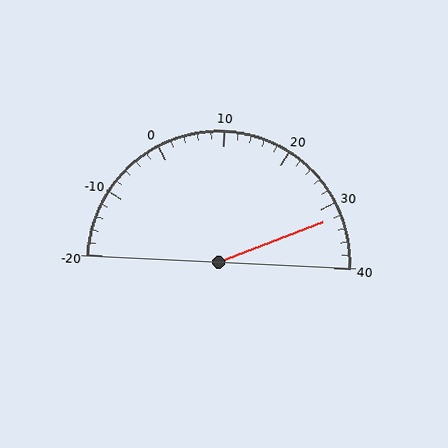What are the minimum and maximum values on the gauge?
The gauge ranges from -20 to 40.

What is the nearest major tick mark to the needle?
The nearest major tick mark is 30.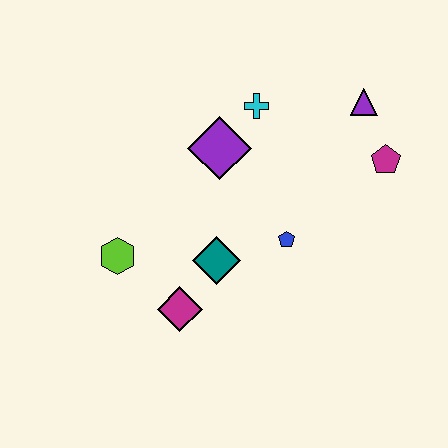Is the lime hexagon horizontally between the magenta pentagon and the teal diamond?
No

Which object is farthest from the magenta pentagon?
The lime hexagon is farthest from the magenta pentagon.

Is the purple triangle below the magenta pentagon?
No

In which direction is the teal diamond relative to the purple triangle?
The teal diamond is below the purple triangle.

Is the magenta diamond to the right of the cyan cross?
No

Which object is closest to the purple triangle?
The magenta pentagon is closest to the purple triangle.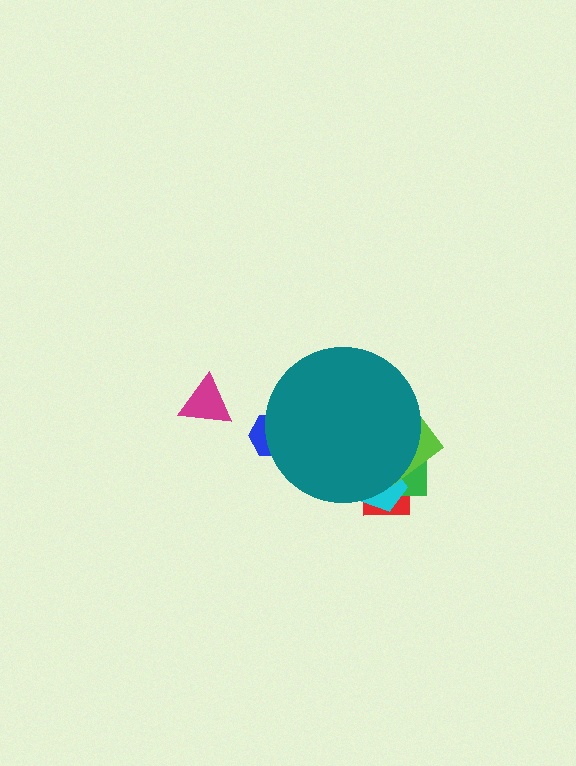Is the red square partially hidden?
Yes, the red square is partially hidden behind the teal circle.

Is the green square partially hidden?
Yes, the green square is partially hidden behind the teal circle.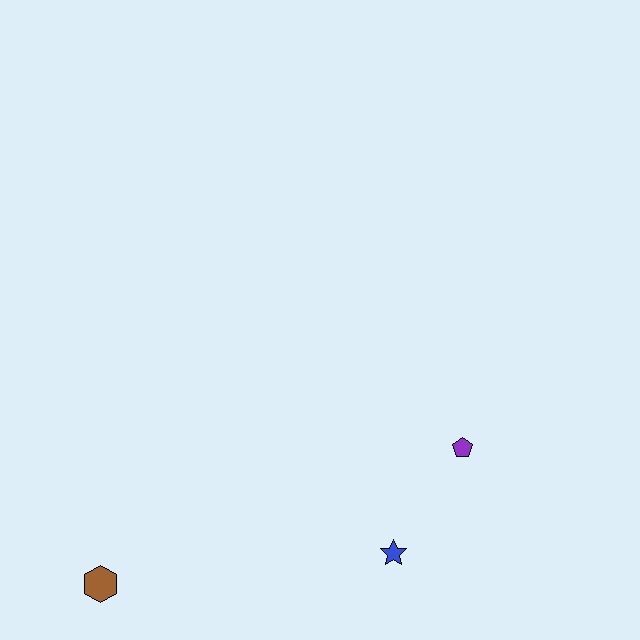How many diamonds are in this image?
There are no diamonds.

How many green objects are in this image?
There are no green objects.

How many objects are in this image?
There are 3 objects.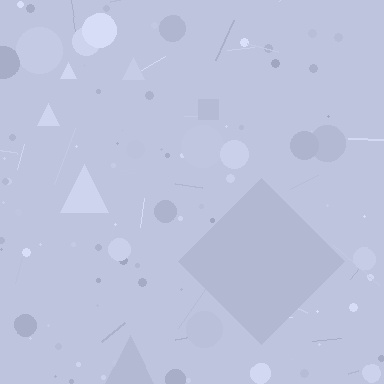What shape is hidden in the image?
A diamond is hidden in the image.